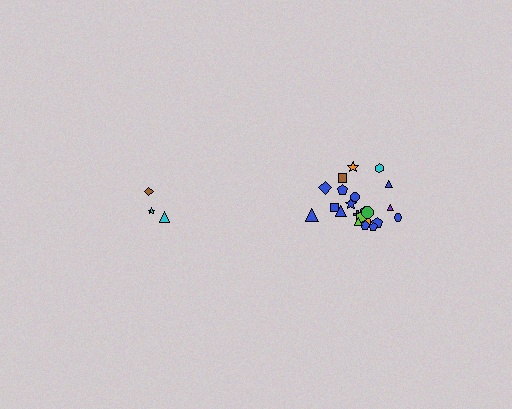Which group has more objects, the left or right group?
The right group.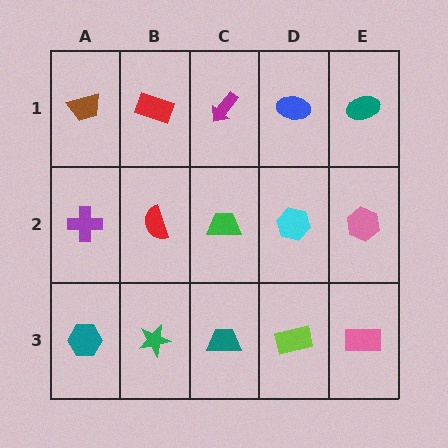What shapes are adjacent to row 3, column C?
A green trapezoid (row 2, column C), a green star (row 3, column B), a lime rectangle (row 3, column D).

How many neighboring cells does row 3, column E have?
2.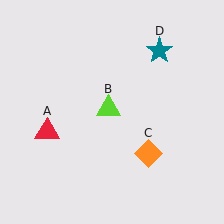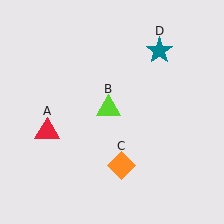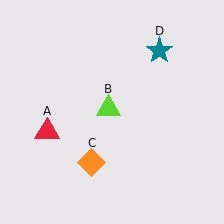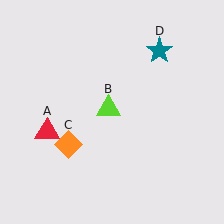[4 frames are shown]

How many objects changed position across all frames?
1 object changed position: orange diamond (object C).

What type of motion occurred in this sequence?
The orange diamond (object C) rotated clockwise around the center of the scene.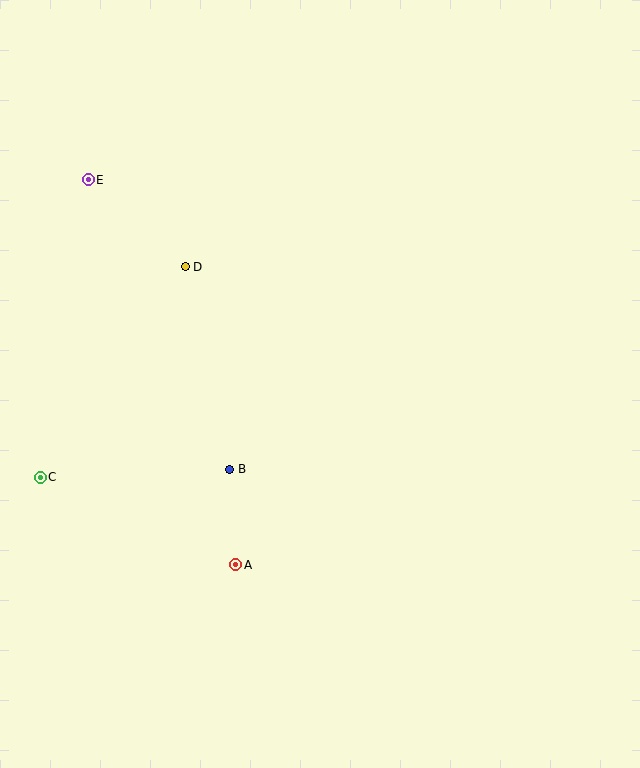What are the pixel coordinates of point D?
Point D is at (185, 267).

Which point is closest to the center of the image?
Point B at (230, 469) is closest to the center.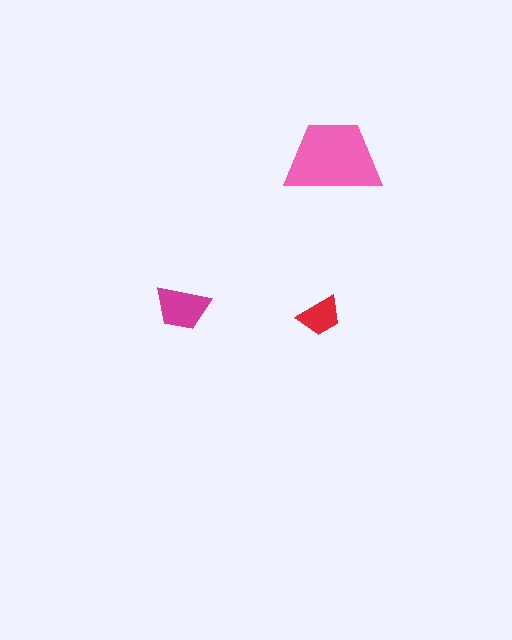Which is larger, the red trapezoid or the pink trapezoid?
The pink one.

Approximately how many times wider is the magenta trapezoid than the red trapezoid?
About 1.5 times wider.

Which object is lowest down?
The red trapezoid is bottommost.